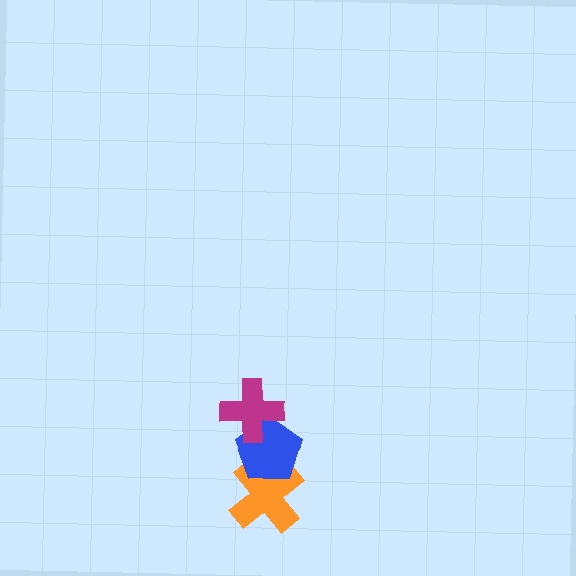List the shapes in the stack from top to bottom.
From top to bottom: the magenta cross, the blue pentagon, the orange cross.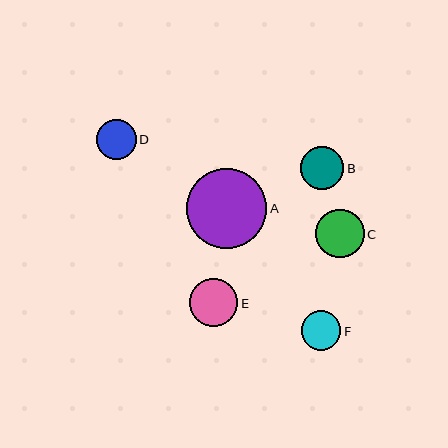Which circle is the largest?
Circle A is the largest with a size of approximately 80 pixels.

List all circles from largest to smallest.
From largest to smallest: A, C, E, B, D, F.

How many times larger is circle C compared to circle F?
Circle C is approximately 1.2 times the size of circle F.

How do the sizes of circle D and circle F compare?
Circle D and circle F are approximately the same size.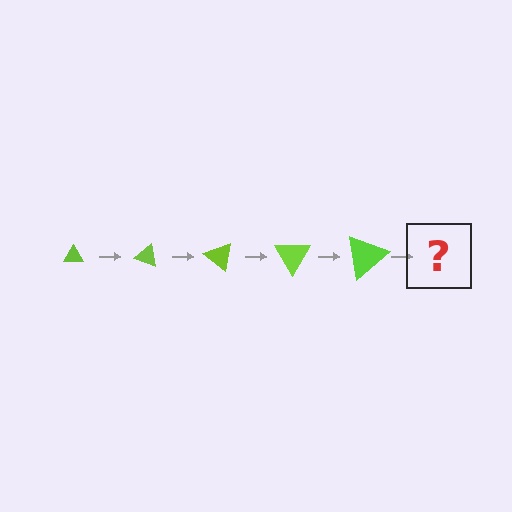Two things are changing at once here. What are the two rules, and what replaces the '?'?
The two rules are that the triangle grows larger each step and it rotates 20 degrees each step. The '?' should be a triangle, larger than the previous one and rotated 100 degrees from the start.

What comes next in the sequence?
The next element should be a triangle, larger than the previous one and rotated 100 degrees from the start.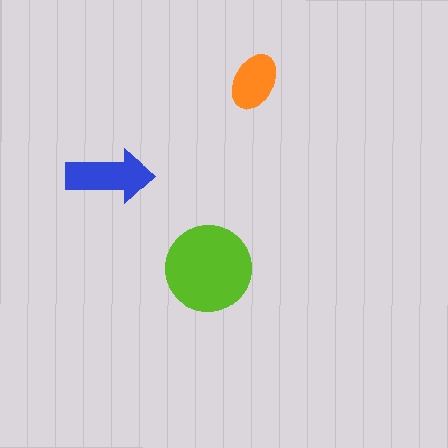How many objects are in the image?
There are 3 objects in the image.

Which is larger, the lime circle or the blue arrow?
The lime circle.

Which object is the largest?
The lime circle.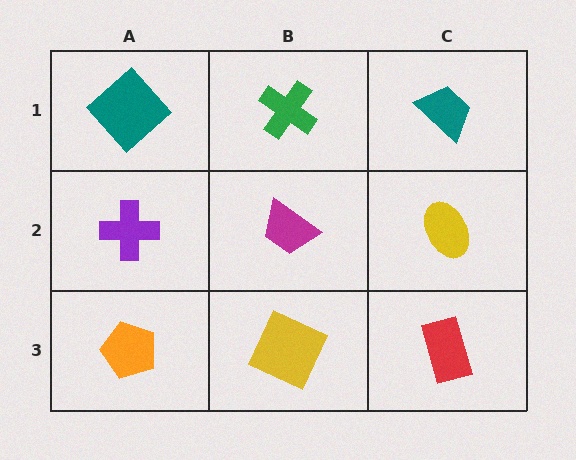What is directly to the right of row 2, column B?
A yellow ellipse.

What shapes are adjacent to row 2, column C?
A teal trapezoid (row 1, column C), a red rectangle (row 3, column C), a magenta trapezoid (row 2, column B).